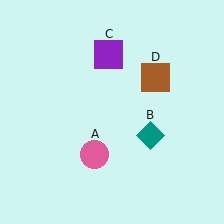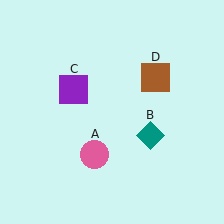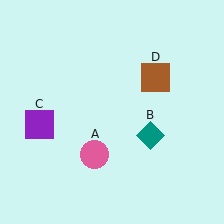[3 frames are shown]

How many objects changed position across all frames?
1 object changed position: purple square (object C).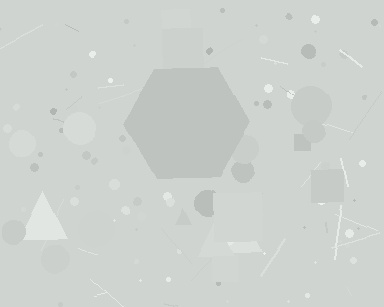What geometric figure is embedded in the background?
A hexagon is embedded in the background.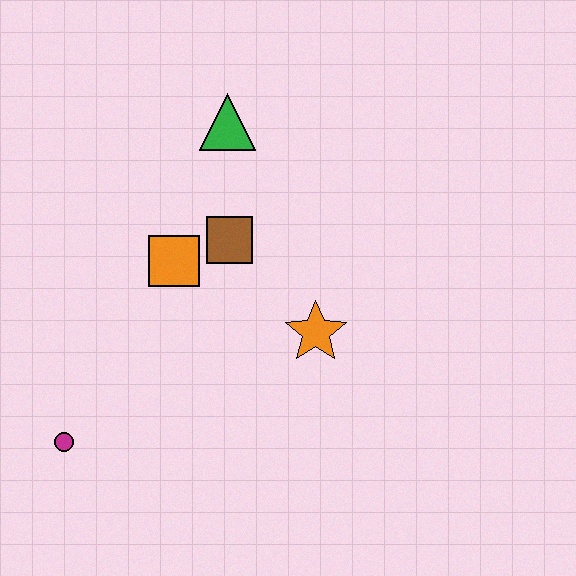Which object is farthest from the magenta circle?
The green triangle is farthest from the magenta circle.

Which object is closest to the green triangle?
The brown square is closest to the green triangle.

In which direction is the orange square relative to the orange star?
The orange square is to the left of the orange star.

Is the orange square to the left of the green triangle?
Yes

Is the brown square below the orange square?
No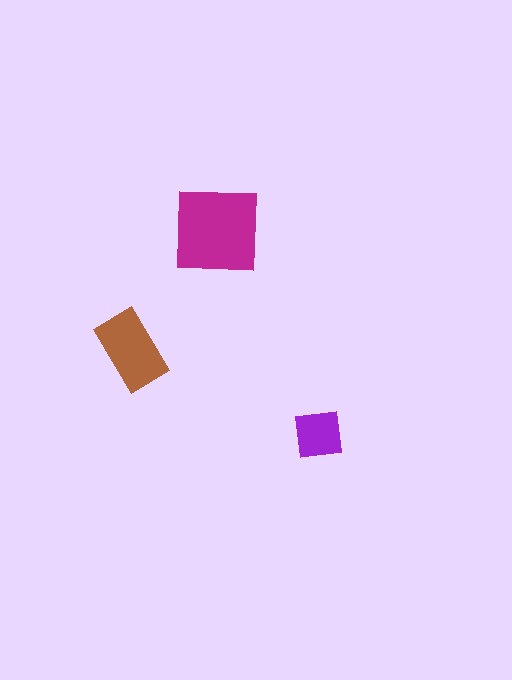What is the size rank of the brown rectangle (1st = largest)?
2nd.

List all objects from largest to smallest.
The magenta square, the brown rectangle, the purple square.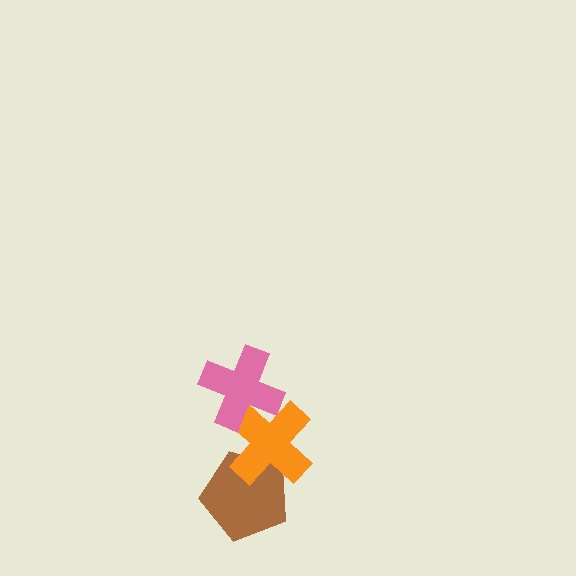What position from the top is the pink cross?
The pink cross is 1st from the top.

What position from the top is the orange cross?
The orange cross is 2nd from the top.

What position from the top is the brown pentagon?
The brown pentagon is 3rd from the top.